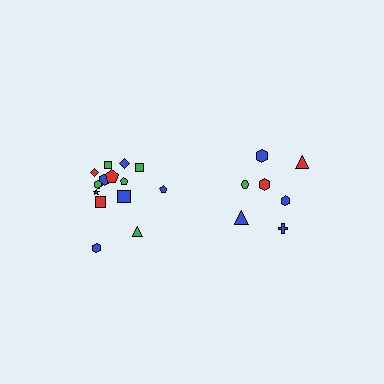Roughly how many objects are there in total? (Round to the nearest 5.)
Roughly 20 objects in total.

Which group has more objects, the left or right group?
The left group.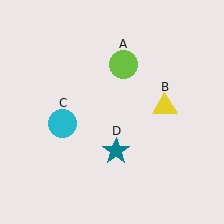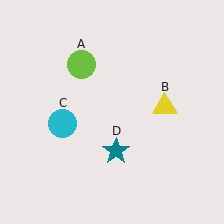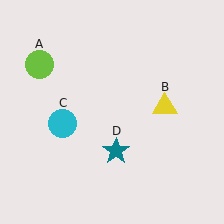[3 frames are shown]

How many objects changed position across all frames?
1 object changed position: lime circle (object A).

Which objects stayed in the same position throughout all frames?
Yellow triangle (object B) and cyan circle (object C) and teal star (object D) remained stationary.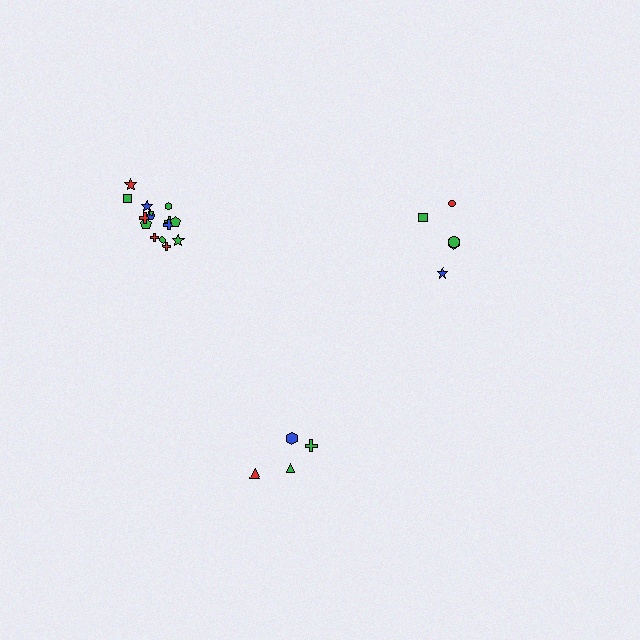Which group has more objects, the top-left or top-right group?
The top-left group.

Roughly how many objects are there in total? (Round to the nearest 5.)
Roughly 25 objects in total.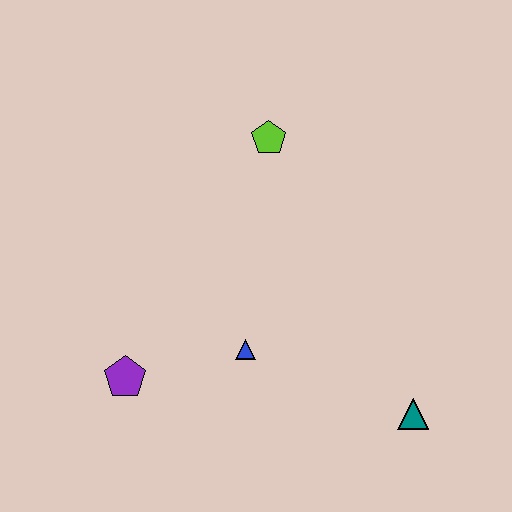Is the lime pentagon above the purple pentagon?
Yes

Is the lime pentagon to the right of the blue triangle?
Yes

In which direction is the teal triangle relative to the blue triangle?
The teal triangle is to the right of the blue triangle.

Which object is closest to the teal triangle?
The blue triangle is closest to the teal triangle.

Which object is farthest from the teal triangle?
The lime pentagon is farthest from the teal triangle.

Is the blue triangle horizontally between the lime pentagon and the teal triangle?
No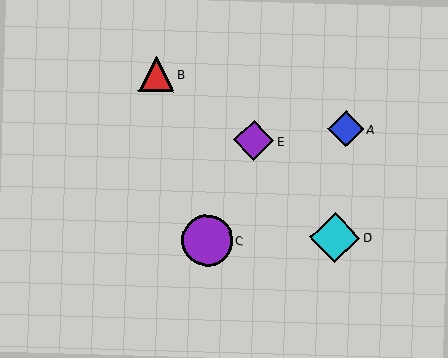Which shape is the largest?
The purple circle (labeled C) is the largest.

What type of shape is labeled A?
Shape A is a blue diamond.